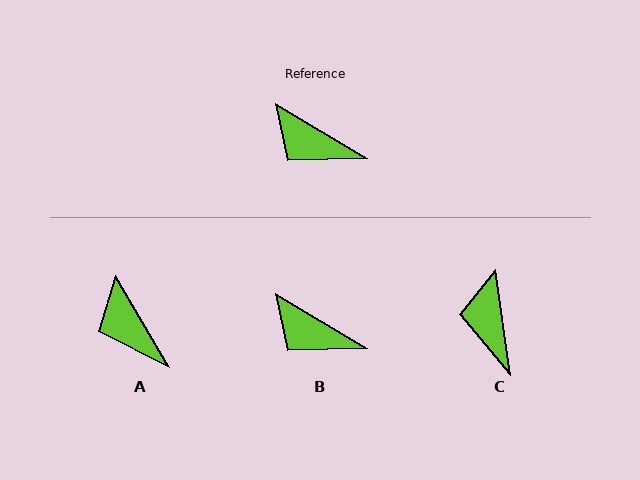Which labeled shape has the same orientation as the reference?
B.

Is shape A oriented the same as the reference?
No, it is off by about 28 degrees.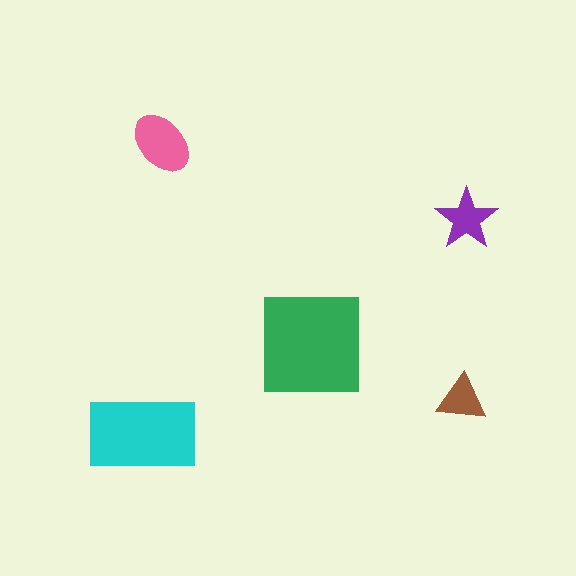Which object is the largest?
The green square.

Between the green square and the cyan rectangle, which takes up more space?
The green square.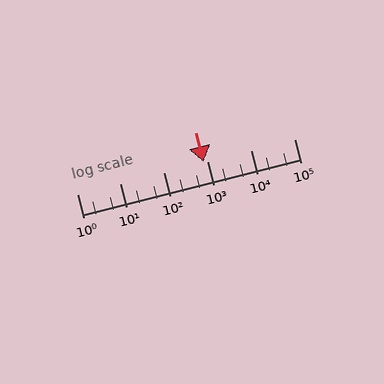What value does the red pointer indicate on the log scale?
The pointer indicates approximately 820.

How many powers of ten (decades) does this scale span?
The scale spans 5 decades, from 1 to 100000.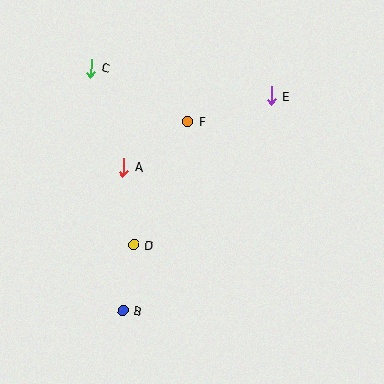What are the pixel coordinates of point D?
Point D is at (134, 245).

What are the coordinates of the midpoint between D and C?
The midpoint between D and C is at (112, 157).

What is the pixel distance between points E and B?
The distance between E and B is 261 pixels.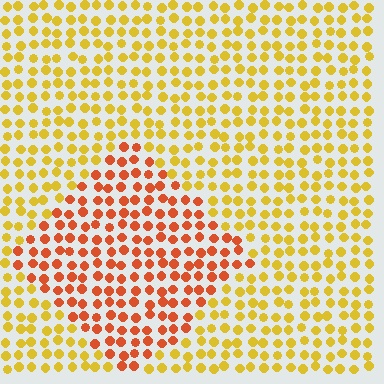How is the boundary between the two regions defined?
The boundary is defined purely by a slight shift in hue (about 38 degrees). Spacing, size, and orientation are identical on both sides.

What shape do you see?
I see a diamond.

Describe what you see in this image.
The image is filled with small yellow elements in a uniform arrangement. A diamond-shaped region is visible where the elements are tinted to a slightly different hue, forming a subtle color boundary.